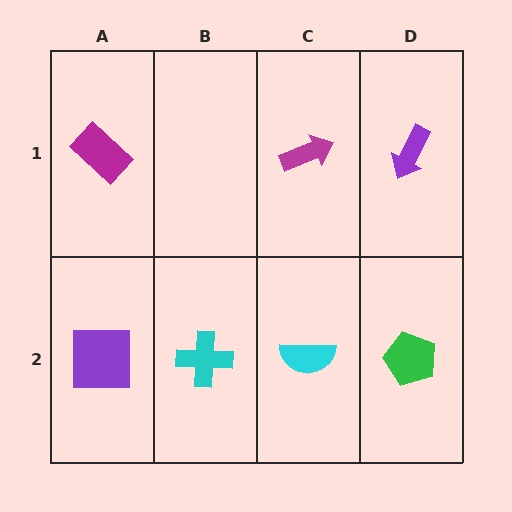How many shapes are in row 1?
3 shapes.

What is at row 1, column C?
A magenta arrow.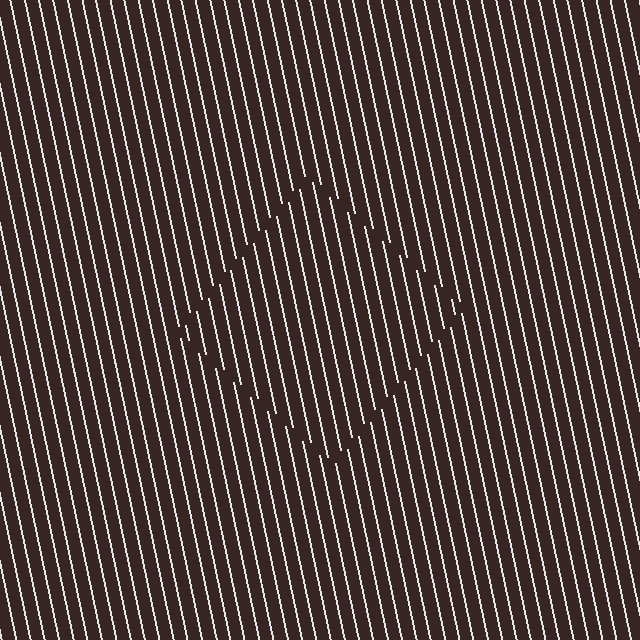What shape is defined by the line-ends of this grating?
An illusory square. The interior of the shape contains the same grating, shifted by half a period — the contour is defined by the phase discontinuity where line-ends from the inner and outer gratings abut.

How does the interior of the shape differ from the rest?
The interior of the shape contains the same grating, shifted by half a period — the contour is defined by the phase discontinuity where line-ends from the inner and outer gratings abut.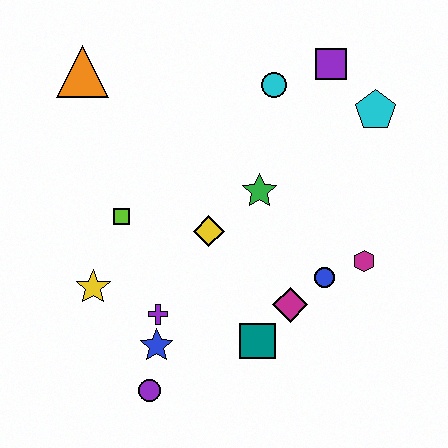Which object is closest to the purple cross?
The blue star is closest to the purple cross.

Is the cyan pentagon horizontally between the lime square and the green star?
No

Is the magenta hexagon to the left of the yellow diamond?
No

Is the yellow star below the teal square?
No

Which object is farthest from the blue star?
The purple square is farthest from the blue star.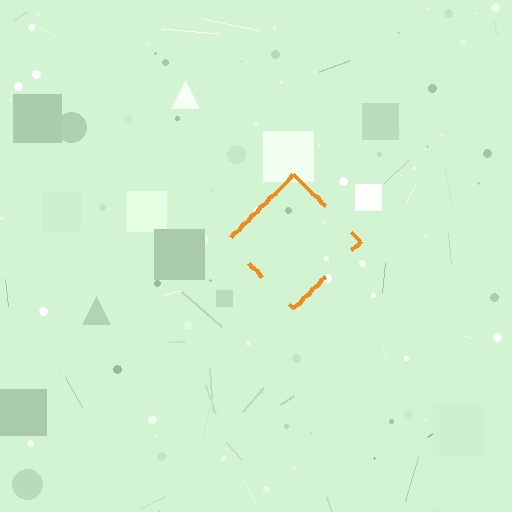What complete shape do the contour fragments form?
The contour fragments form a diamond.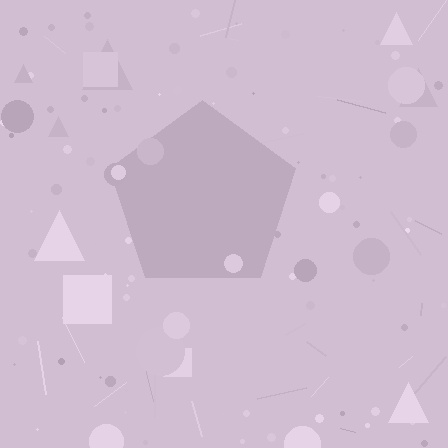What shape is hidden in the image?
A pentagon is hidden in the image.